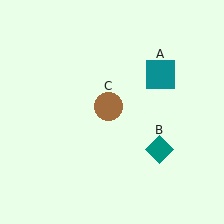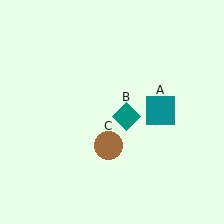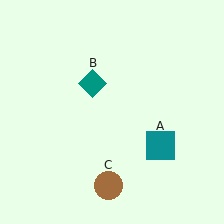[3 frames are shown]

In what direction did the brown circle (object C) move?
The brown circle (object C) moved down.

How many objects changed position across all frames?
3 objects changed position: teal square (object A), teal diamond (object B), brown circle (object C).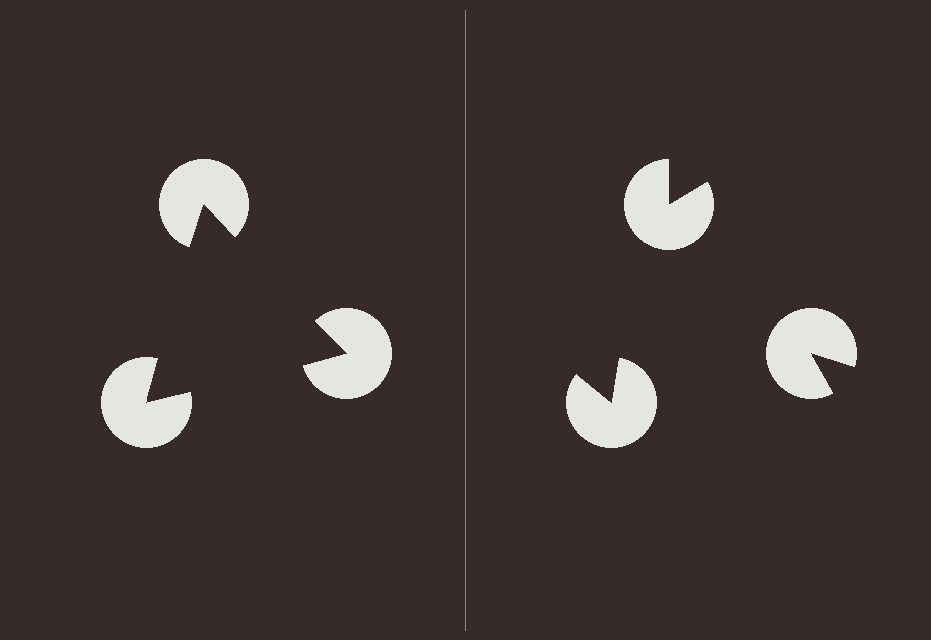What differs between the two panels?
The pac-man discs are positioned identically on both sides; only the wedge orientations differ. On the left they align to a triangle; on the right they are misaligned.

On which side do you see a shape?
An illusory triangle appears on the left side. On the right side the wedge cuts are rotated, so no coherent shape forms.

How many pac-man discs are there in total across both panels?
6 — 3 on each side.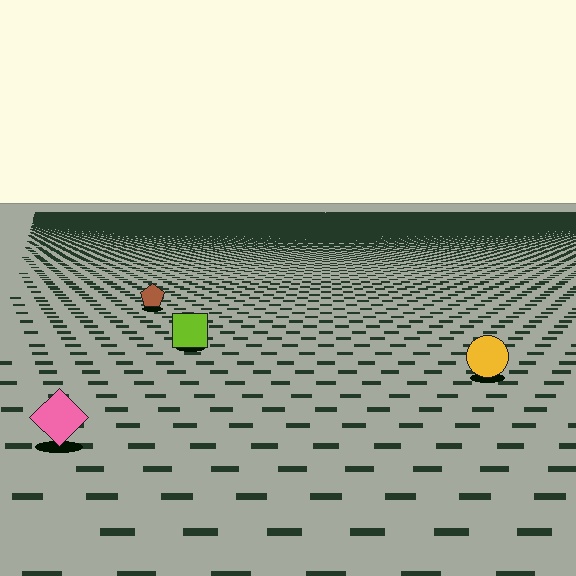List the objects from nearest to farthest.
From nearest to farthest: the pink diamond, the yellow circle, the lime square, the brown pentagon.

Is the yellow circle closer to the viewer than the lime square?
Yes. The yellow circle is closer — you can tell from the texture gradient: the ground texture is coarser near it.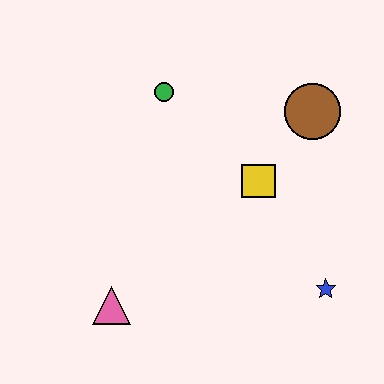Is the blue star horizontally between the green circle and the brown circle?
No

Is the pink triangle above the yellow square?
No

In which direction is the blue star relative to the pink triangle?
The blue star is to the right of the pink triangle.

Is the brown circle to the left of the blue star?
Yes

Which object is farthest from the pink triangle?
The brown circle is farthest from the pink triangle.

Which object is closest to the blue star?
The yellow square is closest to the blue star.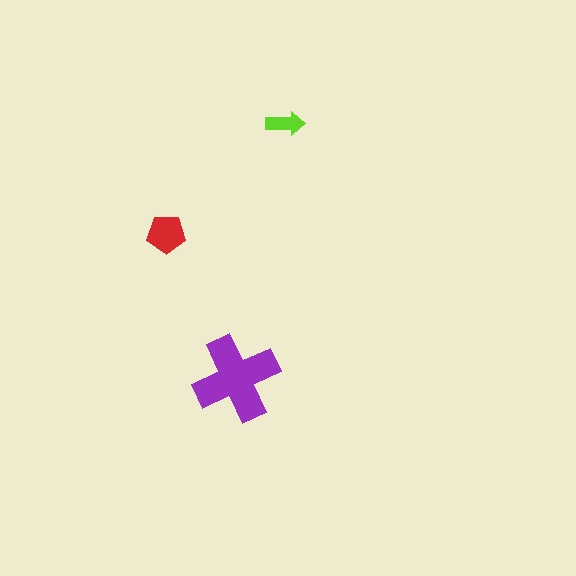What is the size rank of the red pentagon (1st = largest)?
2nd.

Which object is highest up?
The lime arrow is topmost.